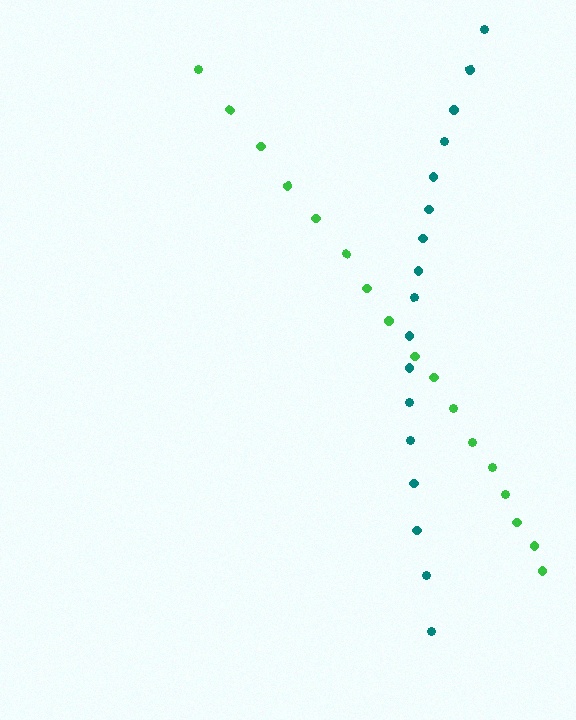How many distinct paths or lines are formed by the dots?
There are 2 distinct paths.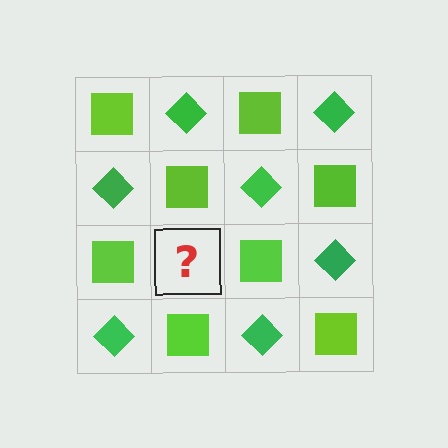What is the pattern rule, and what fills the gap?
The rule is that it alternates lime square and green diamond in a checkerboard pattern. The gap should be filled with a green diamond.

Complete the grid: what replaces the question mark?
The question mark should be replaced with a green diamond.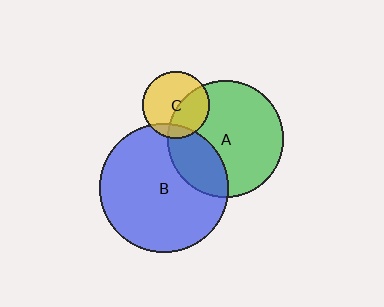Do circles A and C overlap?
Yes.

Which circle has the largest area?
Circle B (blue).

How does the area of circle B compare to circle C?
Approximately 3.7 times.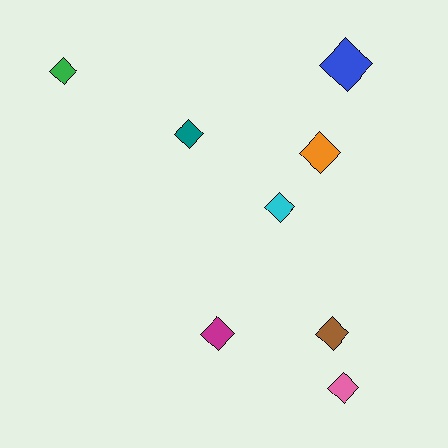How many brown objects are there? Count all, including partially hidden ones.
There is 1 brown object.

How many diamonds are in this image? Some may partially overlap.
There are 8 diamonds.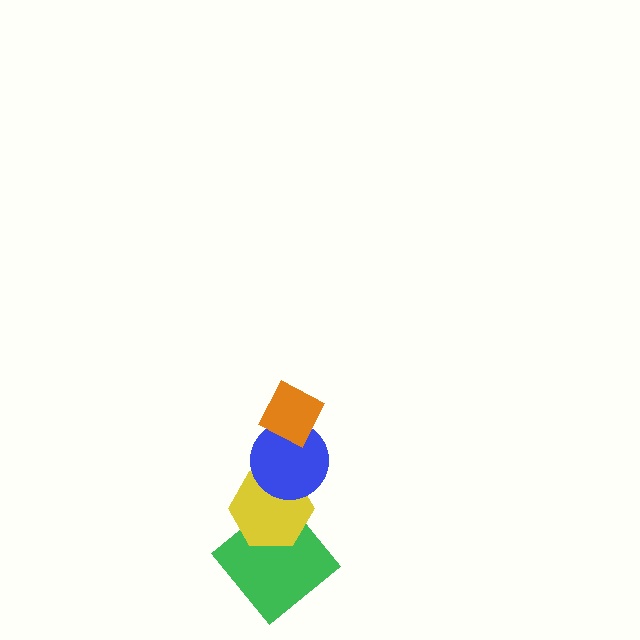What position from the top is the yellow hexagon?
The yellow hexagon is 3rd from the top.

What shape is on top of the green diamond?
The yellow hexagon is on top of the green diamond.